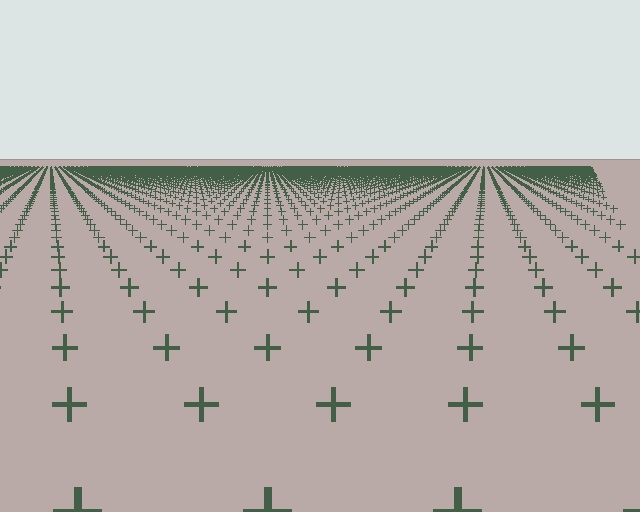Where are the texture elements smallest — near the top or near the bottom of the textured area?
Near the top.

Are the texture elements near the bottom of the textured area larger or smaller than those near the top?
Larger. Near the bottom, elements are closer to the viewer and appear at a bigger on-screen size.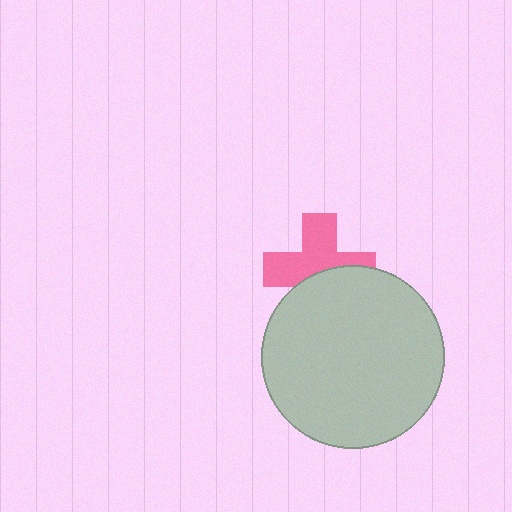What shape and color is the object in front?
The object in front is a light gray circle.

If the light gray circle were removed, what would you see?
You would see the complete pink cross.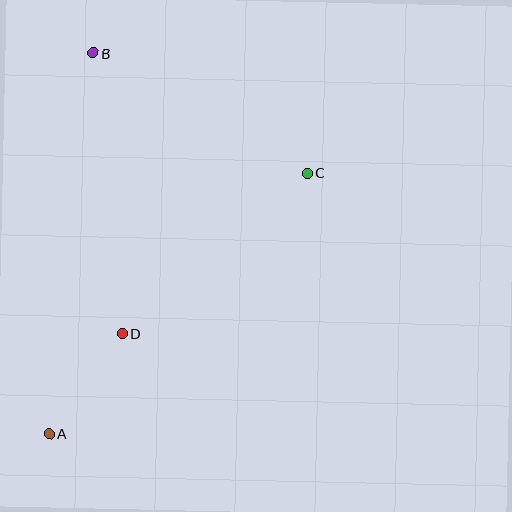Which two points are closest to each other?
Points A and D are closest to each other.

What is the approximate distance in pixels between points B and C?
The distance between B and C is approximately 245 pixels.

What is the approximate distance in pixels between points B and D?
The distance between B and D is approximately 282 pixels.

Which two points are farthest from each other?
Points A and B are farthest from each other.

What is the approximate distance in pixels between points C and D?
The distance between C and D is approximately 245 pixels.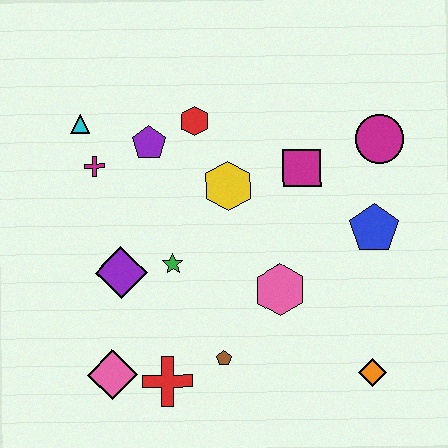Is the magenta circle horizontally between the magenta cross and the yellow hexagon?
No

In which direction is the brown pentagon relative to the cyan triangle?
The brown pentagon is below the cyan triangle.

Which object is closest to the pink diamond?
The red cross is closest to the pink diamond.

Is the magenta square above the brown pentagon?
Yes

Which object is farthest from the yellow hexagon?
The orange diamond is farthest from the yellow hexagon.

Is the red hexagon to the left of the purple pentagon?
No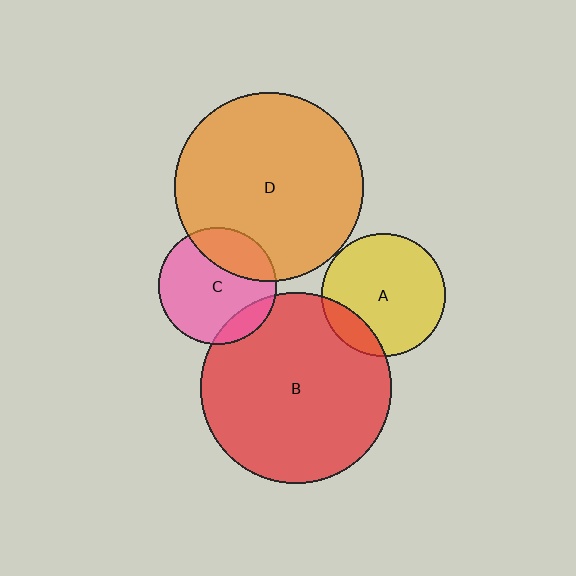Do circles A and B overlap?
Yes.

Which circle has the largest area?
Circle B (red).